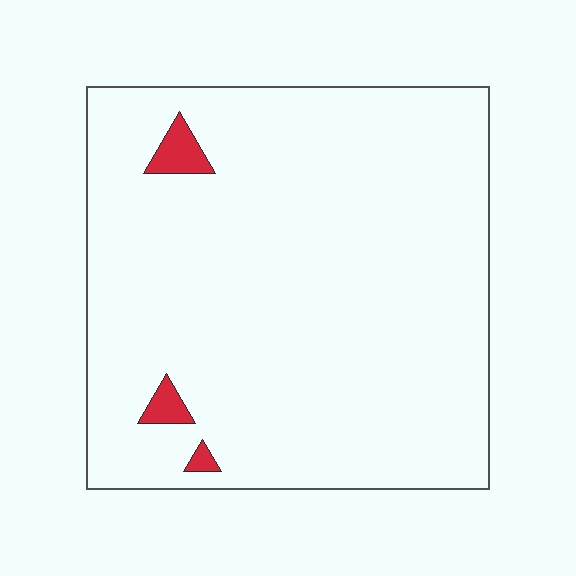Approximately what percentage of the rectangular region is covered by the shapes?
Approximately 5%.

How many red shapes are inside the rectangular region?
3.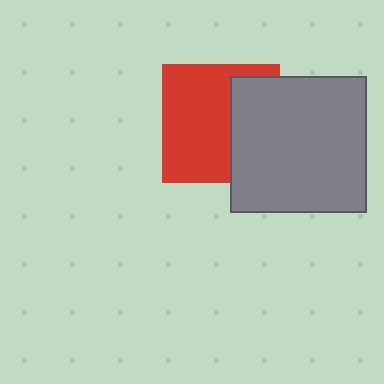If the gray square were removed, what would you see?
You would see the complete red square.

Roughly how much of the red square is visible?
About half of it is visible (roughly 62%).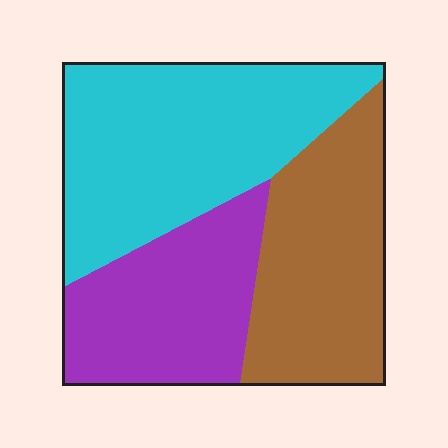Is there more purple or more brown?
Brown.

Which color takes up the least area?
Purple, at roughly 25%.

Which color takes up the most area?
Cyan, at roughly 40%.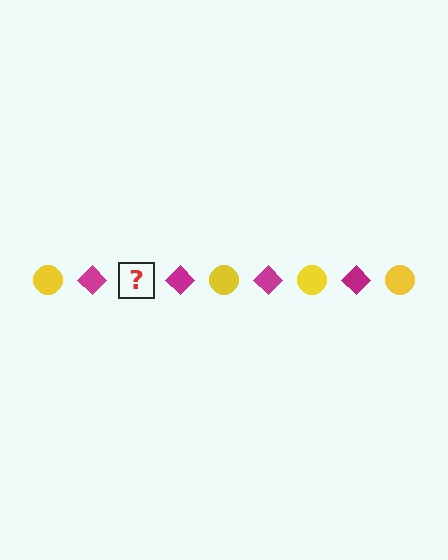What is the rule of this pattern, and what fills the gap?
The rule is that the pattern alternates between yellow circle and magenta diamond. The gap should be filled with a yellow circle.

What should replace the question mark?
The question mark should be replaced with a yellow circle.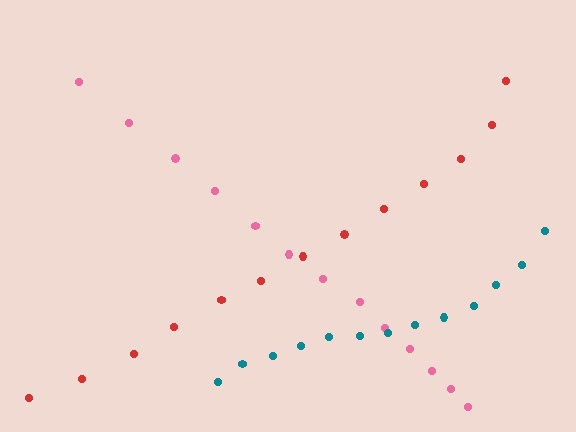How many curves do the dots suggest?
There are 3 distinct paths.